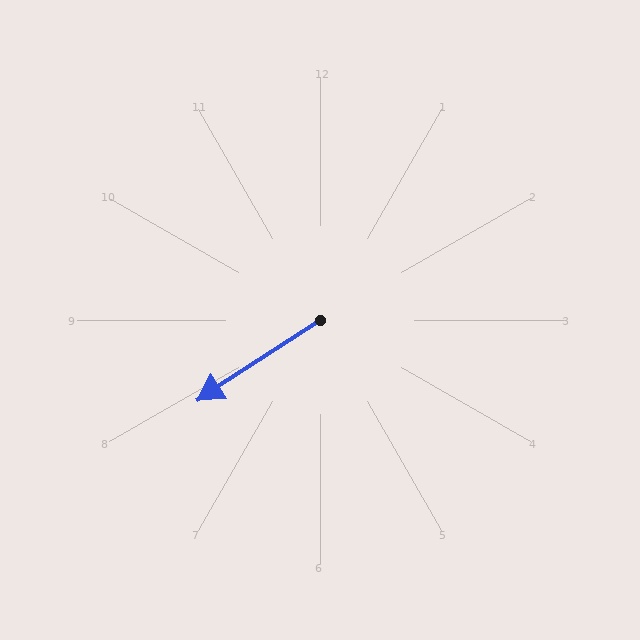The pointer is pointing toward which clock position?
Roughly 8 o'clock.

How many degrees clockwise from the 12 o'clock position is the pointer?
Approximately 237 degrees.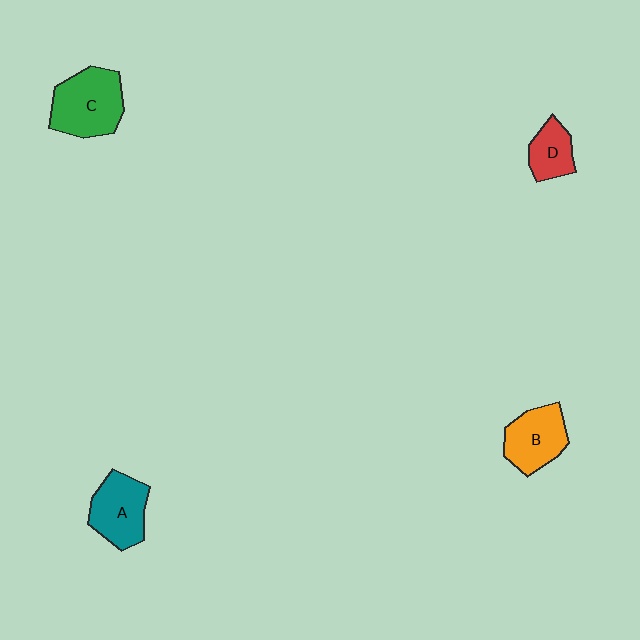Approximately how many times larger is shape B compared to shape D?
Approximately 1.5 times.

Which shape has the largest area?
Shape C (green).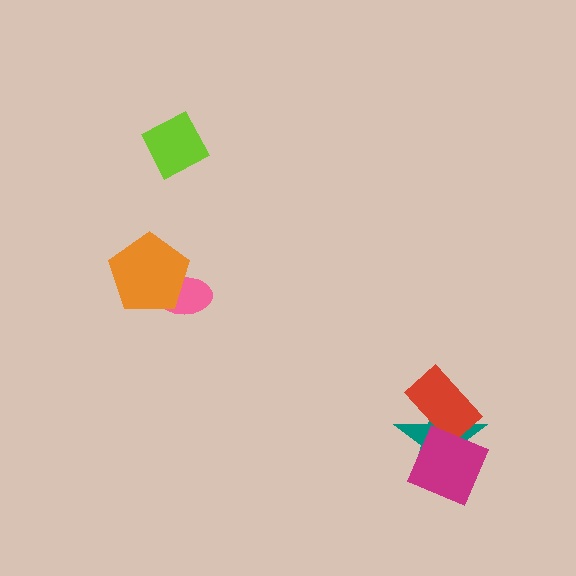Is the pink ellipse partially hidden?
Yes, it is partially covered by another shape.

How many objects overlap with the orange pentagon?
1 object overlaps with the orange pentagon.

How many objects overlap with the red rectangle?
1 object overlaps with the red rectangle.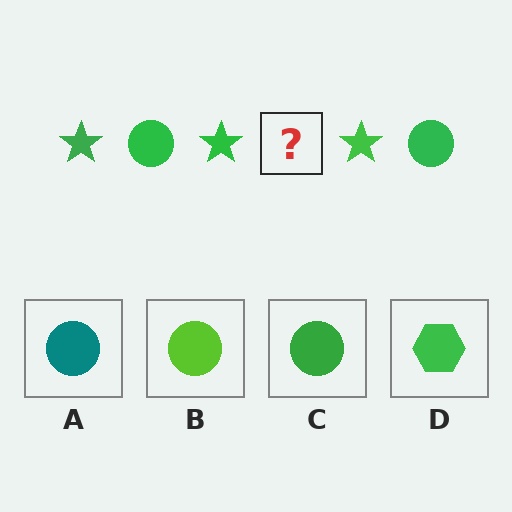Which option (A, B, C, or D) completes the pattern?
C.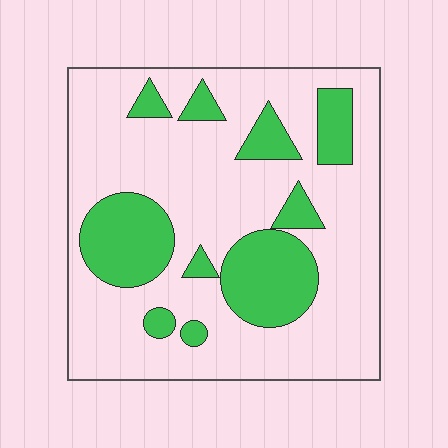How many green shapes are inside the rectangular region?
10.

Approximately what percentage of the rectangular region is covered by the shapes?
Approximately 25%.